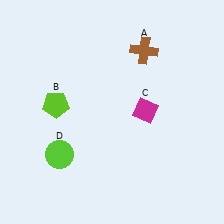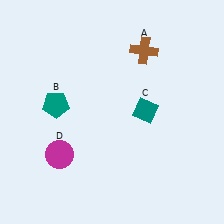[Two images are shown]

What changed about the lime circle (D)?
In Image 1, D is lime. In Image 2, it changed to magenta.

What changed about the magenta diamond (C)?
In Image 1, C is magenta. In Image 2, it changed to teal.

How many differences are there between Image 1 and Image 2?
There are 3 differences between the two images.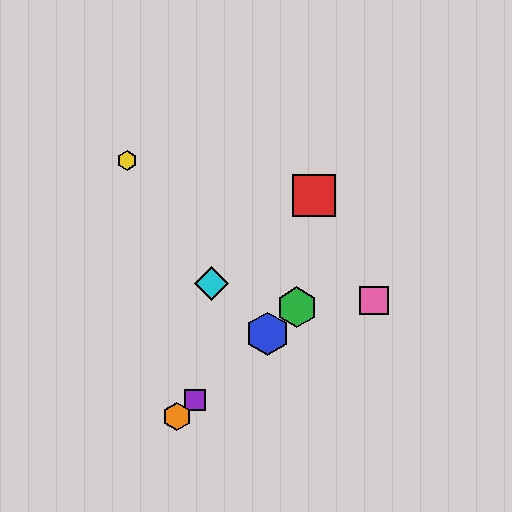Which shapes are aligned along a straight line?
The blue hexagon, the green hexagon, the purple square, the orange hexagon are aligned along a straight line.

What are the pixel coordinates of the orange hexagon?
The orange hexagon is at (177, 416).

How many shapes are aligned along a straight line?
4 shapes (the blue hexagon, the green hexagon, the purple square, the orange hexagon) are aligned along a straight line.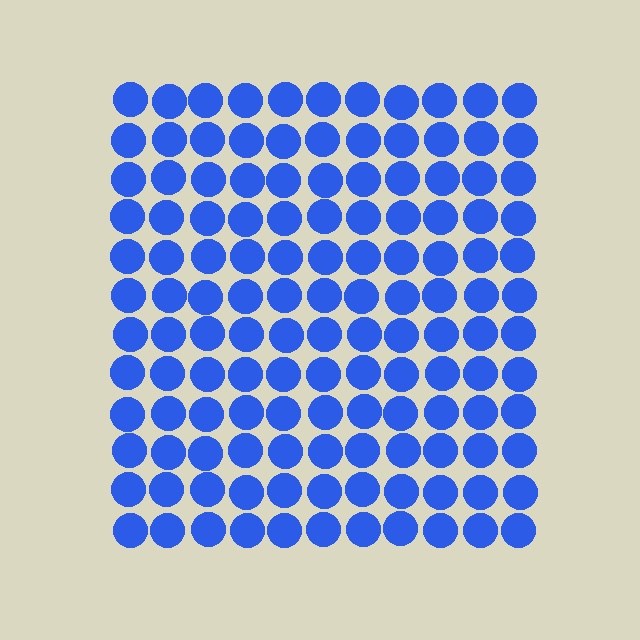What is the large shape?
The large shape is a square.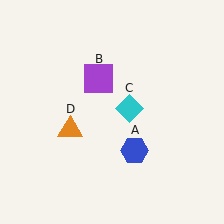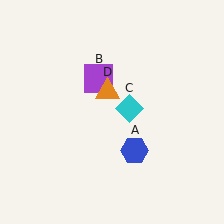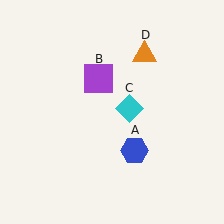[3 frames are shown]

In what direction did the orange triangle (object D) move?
The orange triangle (object D) moved up and to the right.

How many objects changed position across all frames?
1 object changed position: orange triangle (object D).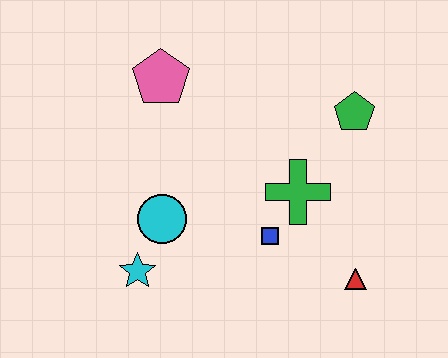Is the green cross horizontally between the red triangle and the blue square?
Yes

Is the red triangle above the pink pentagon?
No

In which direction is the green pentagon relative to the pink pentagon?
The green pentagon is to the right of the pink pentagon.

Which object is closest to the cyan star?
The cyan circle is closest to the cyan star.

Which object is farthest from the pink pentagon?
The red triangle is farthest from the pink pentagon.